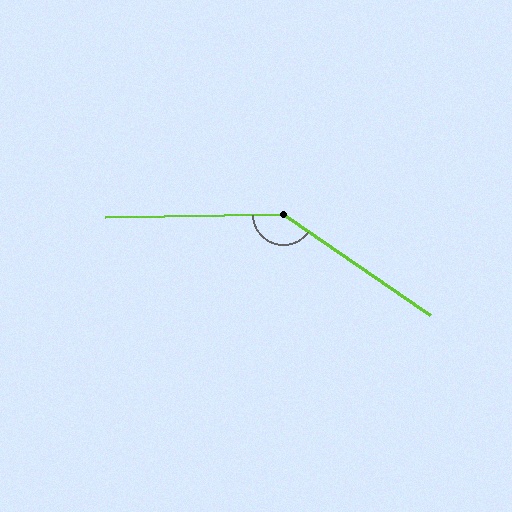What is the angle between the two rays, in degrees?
Approximately 145 degrees.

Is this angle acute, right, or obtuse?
It is obtuse.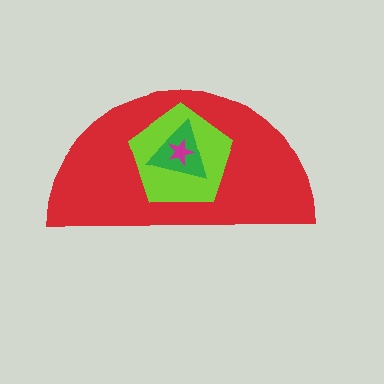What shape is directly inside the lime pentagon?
The green triangle.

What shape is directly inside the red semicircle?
The lime pentagon.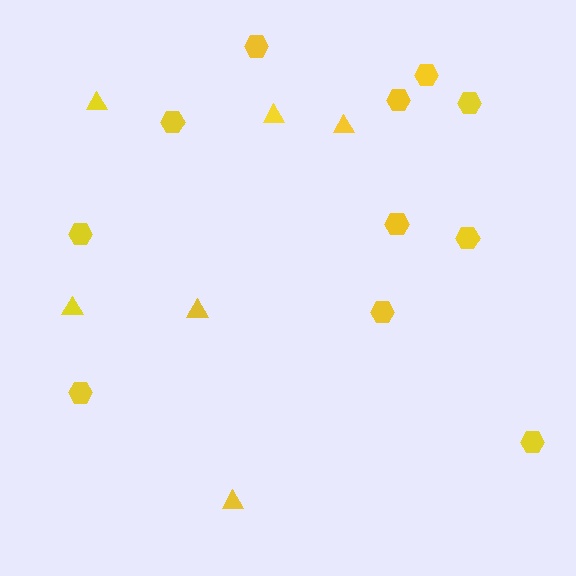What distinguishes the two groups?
There are 2 groups: one group of hexagons (11) and one group of triangles (6).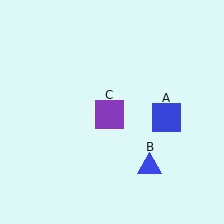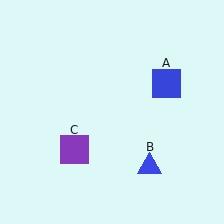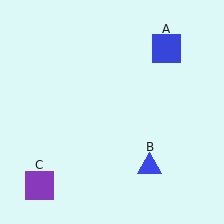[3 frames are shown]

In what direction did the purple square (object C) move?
The purple square (object C) moved down and to the left.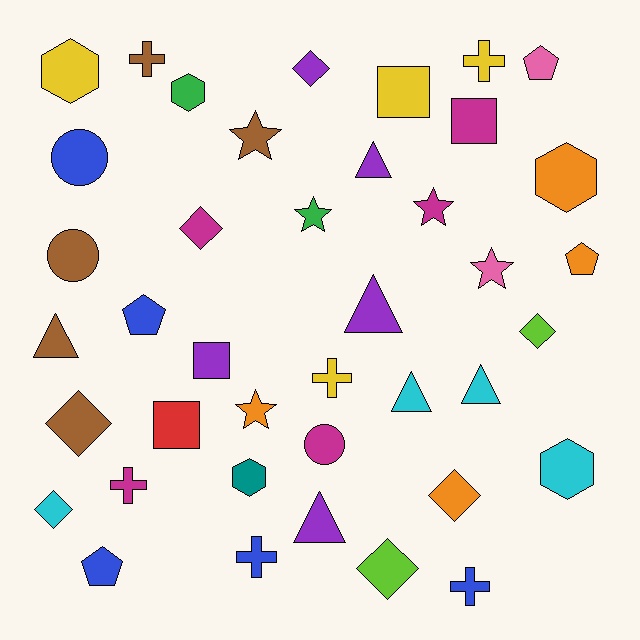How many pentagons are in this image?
There are 4 pentagons.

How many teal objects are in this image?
There is 1 teal object.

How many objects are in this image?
There are 40 objects.